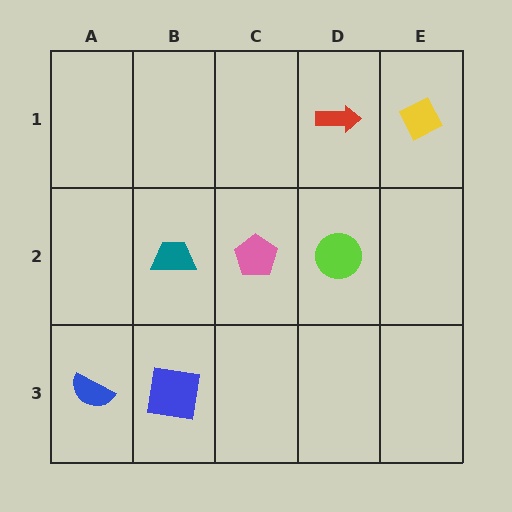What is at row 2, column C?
A pink pentagon.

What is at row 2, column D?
A lime circle.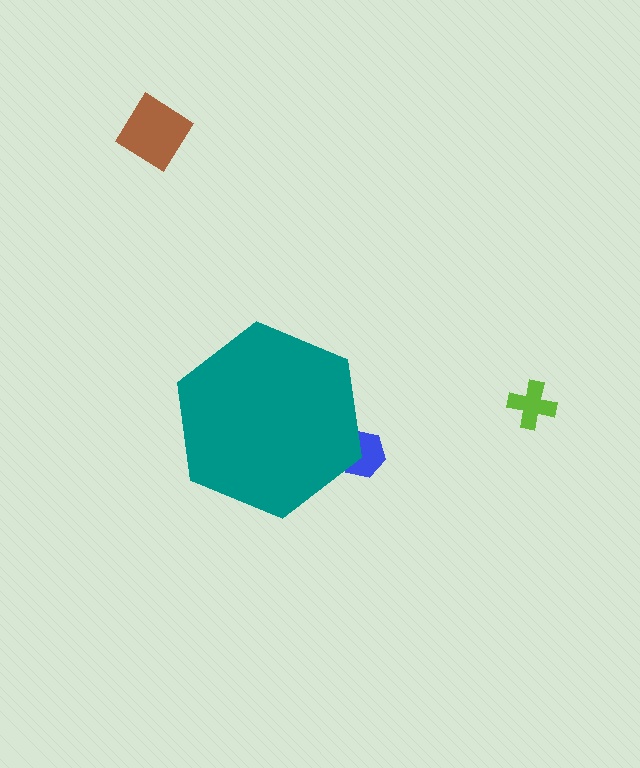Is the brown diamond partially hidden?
No, the brown diamond is fully visible.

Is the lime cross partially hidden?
No, the lime cross is fully visible.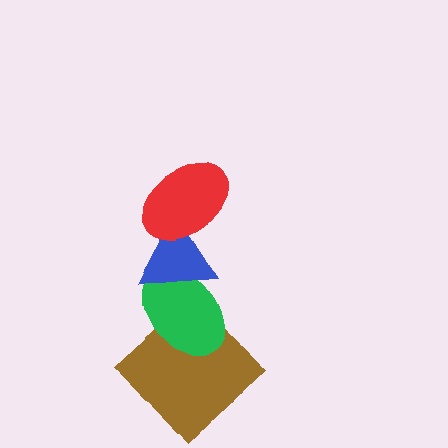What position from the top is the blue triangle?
The blue triangle is 2nd from the top.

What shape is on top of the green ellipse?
The blue triangle is on top of the green ellipse.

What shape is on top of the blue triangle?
The red ellipse is on top of the blue triangle.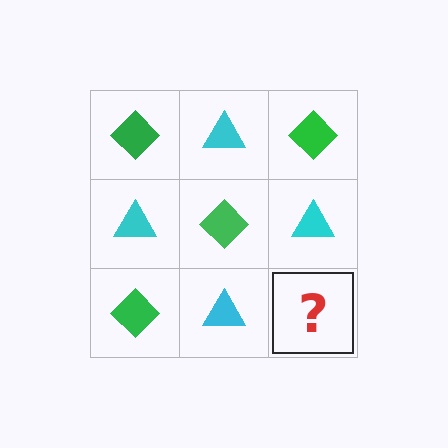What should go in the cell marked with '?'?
The missing cell should contain a green diamond.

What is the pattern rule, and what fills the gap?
The rule is that it alternates green diamond and cyan triangle in a checkerboard pattern. The gap should be filled with a green diamond.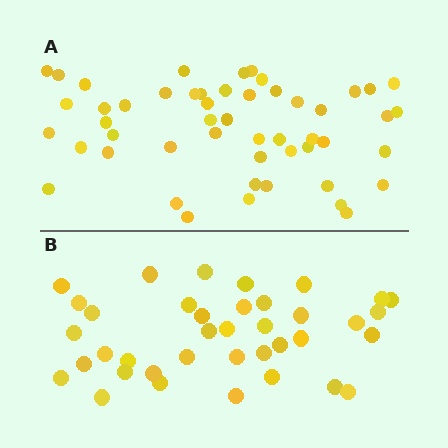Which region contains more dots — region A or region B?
Region A (the top region) has more dots.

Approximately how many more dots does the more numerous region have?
Region A has approximately 15 more dots than region B.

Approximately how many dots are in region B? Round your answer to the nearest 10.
About 40 dots. (The exact count is 38, which rounds to 40.)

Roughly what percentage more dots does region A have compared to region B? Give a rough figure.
About 35% more.